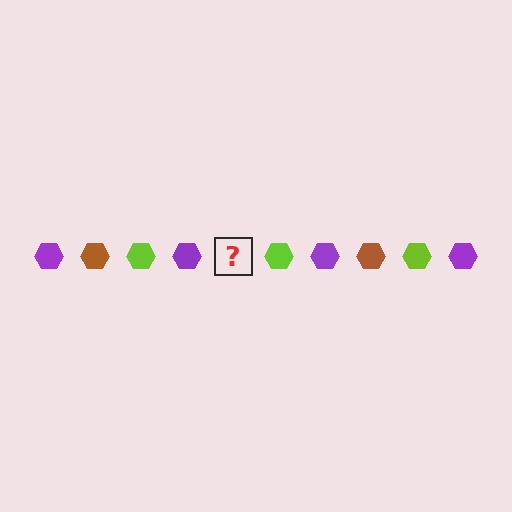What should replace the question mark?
The question mark should be replaced with a brown hexagon.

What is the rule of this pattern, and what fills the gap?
The rule is that the pattern cycles through purple, brown, lime hexagons. The gap should be filled with a brown hexagon.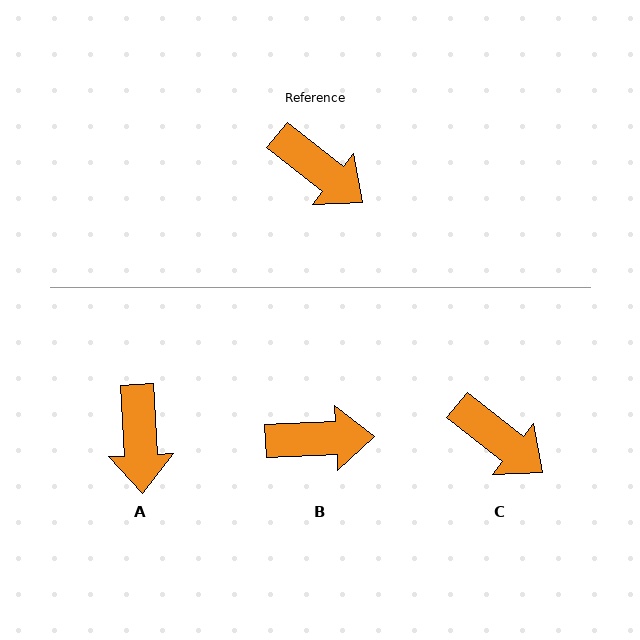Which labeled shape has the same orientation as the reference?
C.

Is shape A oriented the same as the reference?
No, it is off by about 49 degrees.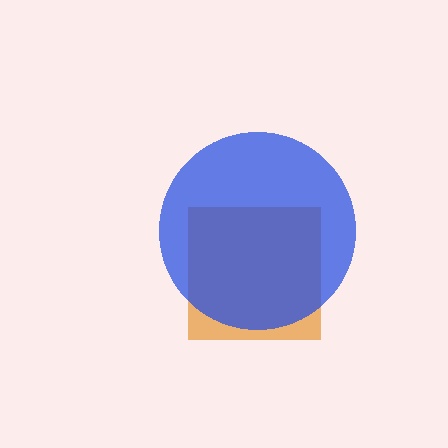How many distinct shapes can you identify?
There are 2 distinct shapes: an orange square, a blue circle.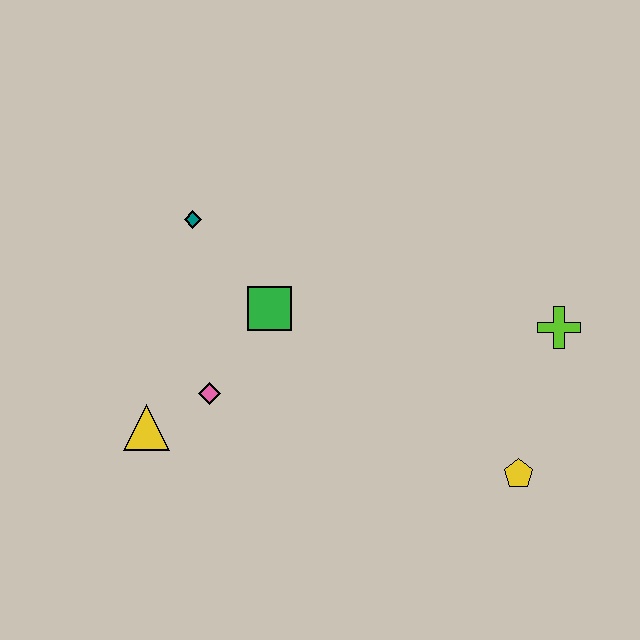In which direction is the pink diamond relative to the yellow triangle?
The pink diamond is to the right of the yellow triangle.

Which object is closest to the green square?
The pink diamond is closest to the green square.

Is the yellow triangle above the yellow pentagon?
Yes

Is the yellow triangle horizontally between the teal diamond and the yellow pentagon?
No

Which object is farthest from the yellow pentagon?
The teal diamond is farthest from the yellow pentagon.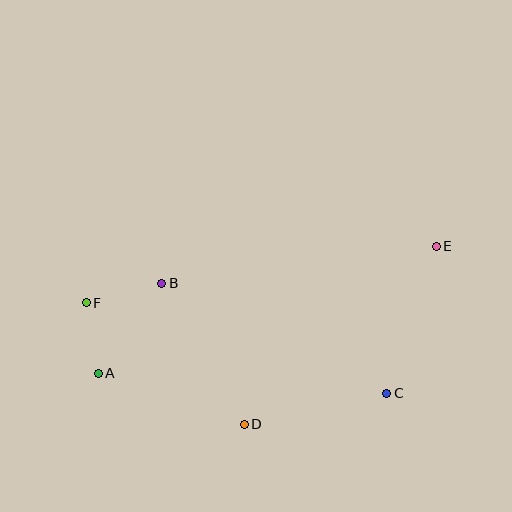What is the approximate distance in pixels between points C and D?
The distance between C and D is approximately 146 pixels.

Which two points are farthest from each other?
Points A and E are farthest from each other.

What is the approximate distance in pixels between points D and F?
The distance between D and F is approximately 199 pixels.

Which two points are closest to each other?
Points A and F are closest to each other.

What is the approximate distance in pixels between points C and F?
The distance between C and F is approximately 314 pixels.